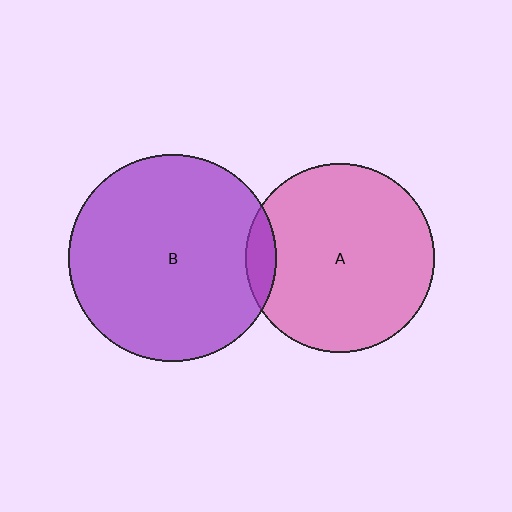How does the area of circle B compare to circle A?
Approximately 1.2 times.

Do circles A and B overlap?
Yes.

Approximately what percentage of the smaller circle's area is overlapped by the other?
Approximately 10%.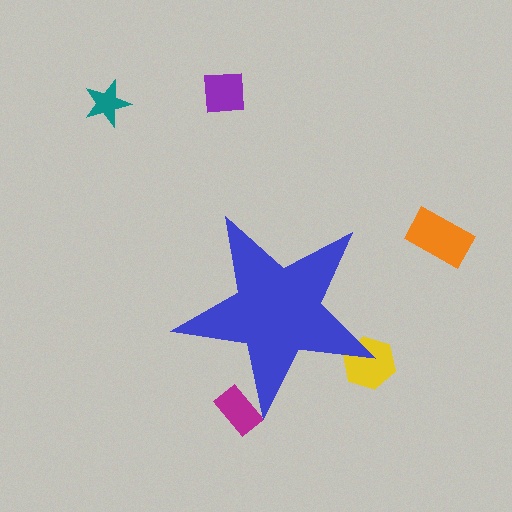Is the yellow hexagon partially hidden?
Yes, the yellow hexagon is partially hidden behind the blue star.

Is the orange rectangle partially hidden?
No, the orange rectangle is fully visible.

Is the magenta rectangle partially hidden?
Yes, the magenta rectangle is partially hidden behind the blue star.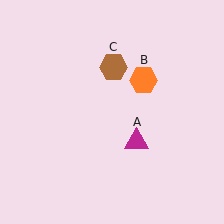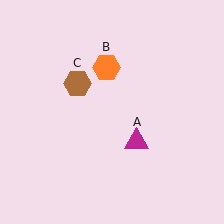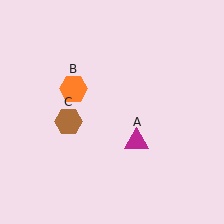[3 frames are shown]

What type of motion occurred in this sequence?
The orange hexagon (object B), brown hexagon (object C) rotated counterclockwise around the center of the scene.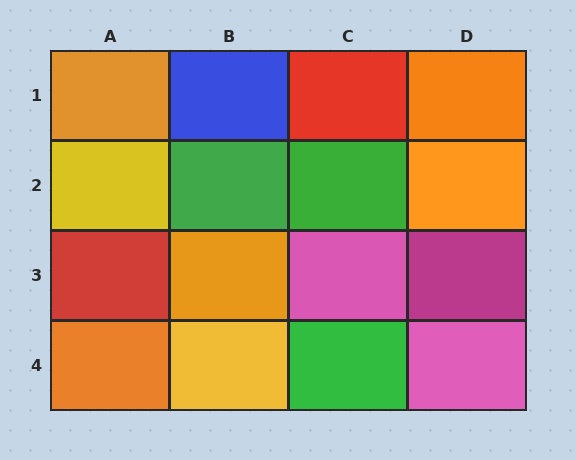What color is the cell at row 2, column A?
Yellow.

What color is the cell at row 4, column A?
Orange.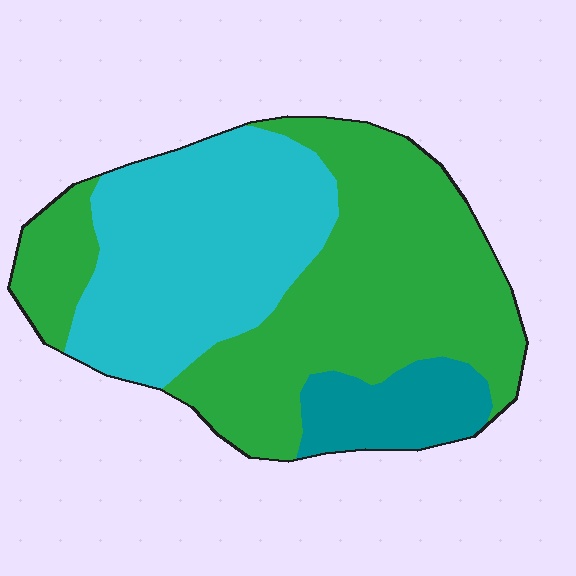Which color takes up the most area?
Green, at roughly 50%.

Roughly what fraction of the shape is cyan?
Cyan takes up about three eighths (3/8) of the shape.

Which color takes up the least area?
Teal, at roughly 10%.